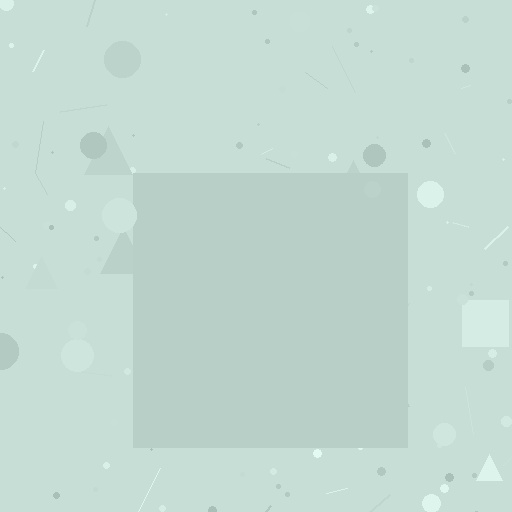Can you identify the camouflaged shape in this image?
The camouflaged shape is a square.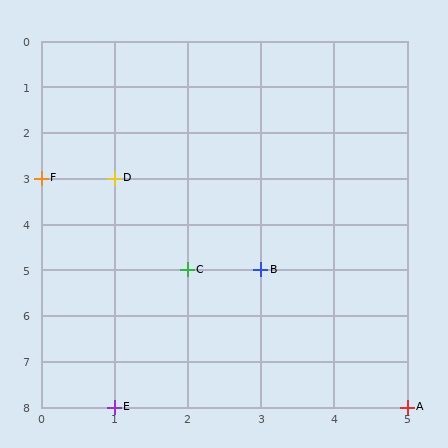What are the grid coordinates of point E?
Point E is at grid coordinates (1, 8).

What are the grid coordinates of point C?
Point C is at grid coordinates (2, 5).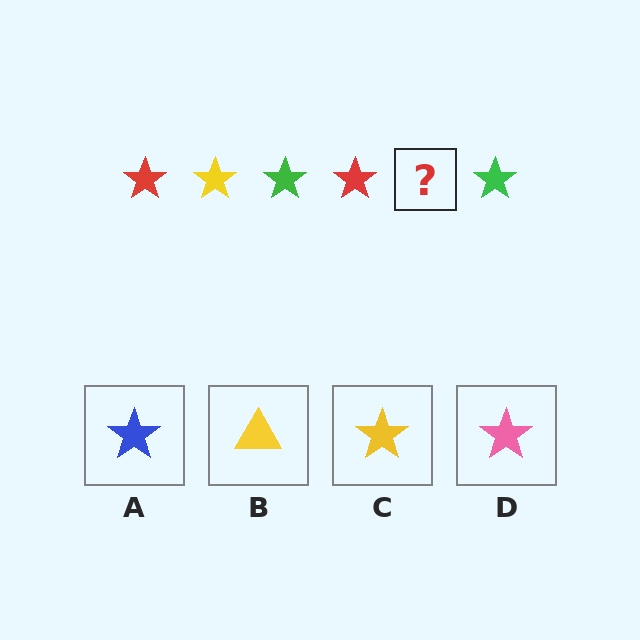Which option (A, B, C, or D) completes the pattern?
C.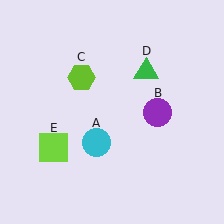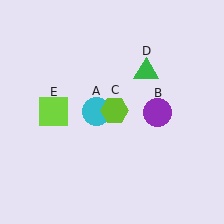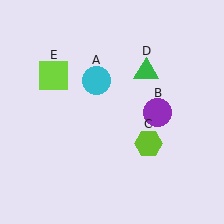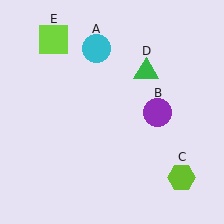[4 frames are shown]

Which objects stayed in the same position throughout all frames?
Purple circle (object B) and green triangle (object D) remained stationary.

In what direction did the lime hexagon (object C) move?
The lime hexagon (object C) moved down and to the right.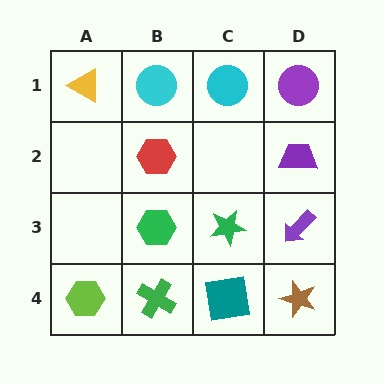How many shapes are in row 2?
2 shapes.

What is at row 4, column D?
A brown star.